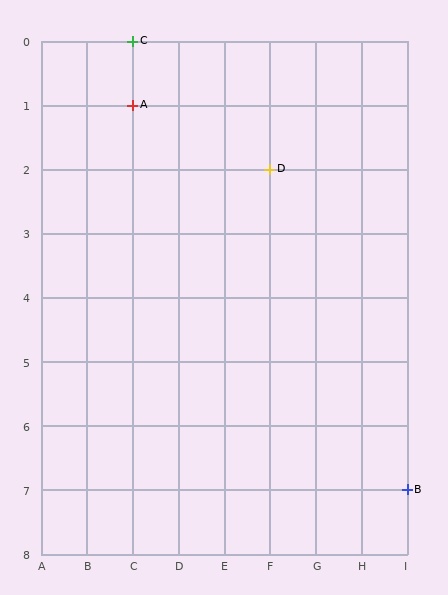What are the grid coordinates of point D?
Point D is at grid coordinates (F, 2).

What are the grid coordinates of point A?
Point A is at grid coordinates (C, 1).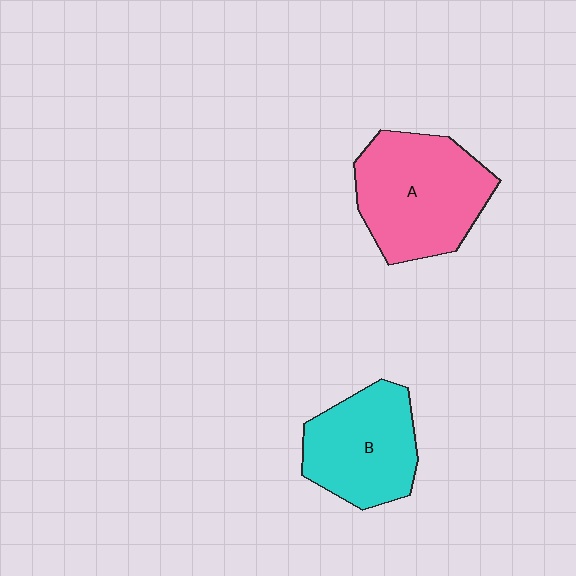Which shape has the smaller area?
Shape B (cyan).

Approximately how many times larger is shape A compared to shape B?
Approximately 1.2 times.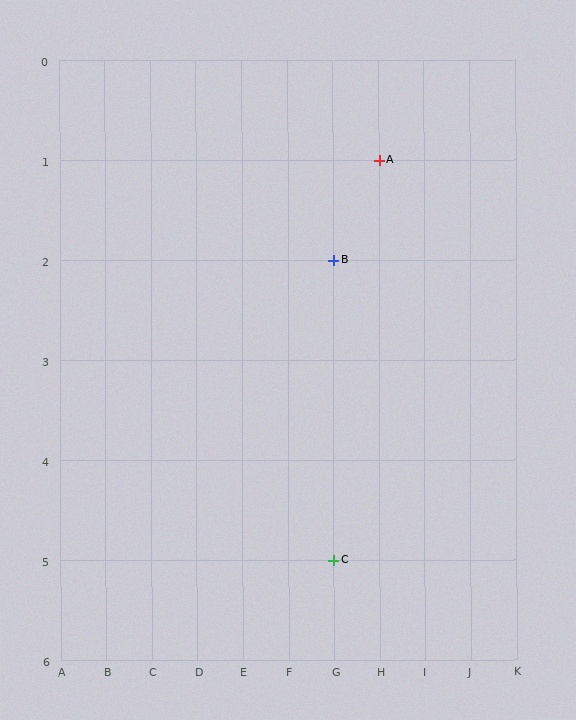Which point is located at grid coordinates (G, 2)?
Point B is at (G, 2).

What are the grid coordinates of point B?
Point B is at grid coordinates (G, 2).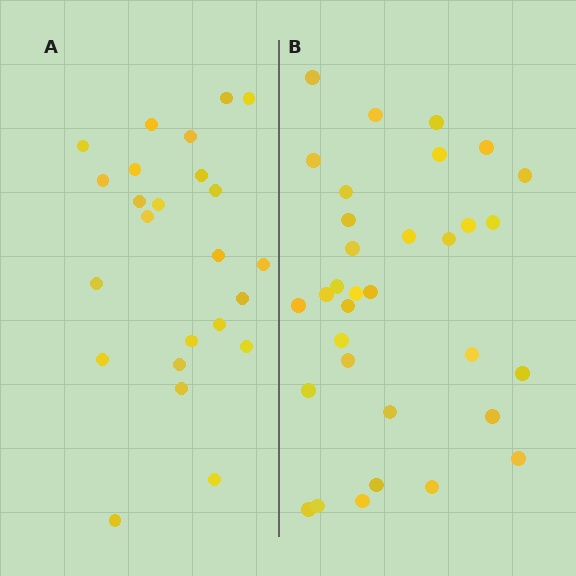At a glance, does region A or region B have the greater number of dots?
Region B (the right region) has more dots.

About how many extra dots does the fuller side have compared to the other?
Region B has roughly 8 or so more dots than region A.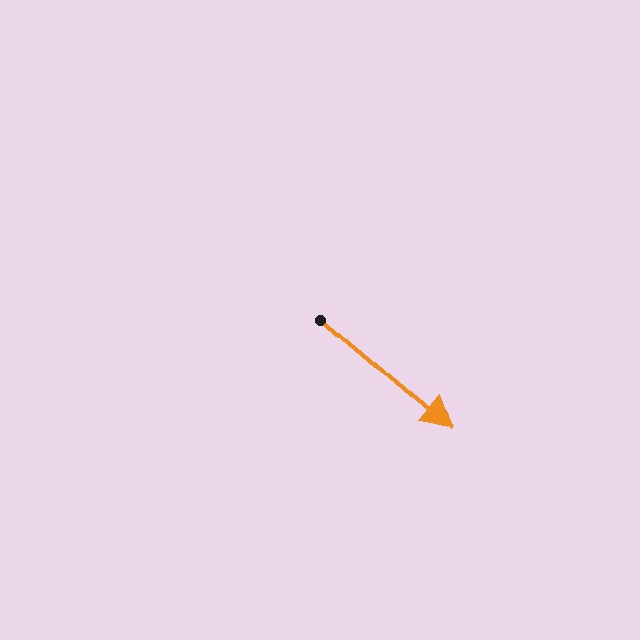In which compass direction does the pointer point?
Southeast.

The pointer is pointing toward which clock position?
Roughly 4 o'clock.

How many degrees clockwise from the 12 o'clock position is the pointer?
Approximately 130 degrees.